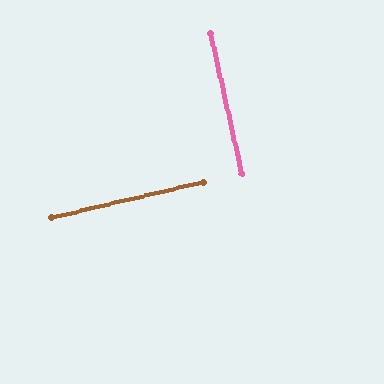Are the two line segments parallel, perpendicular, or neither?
Perpendicular — they meet at approximately 89°.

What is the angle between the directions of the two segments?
Approximately 89 degrees.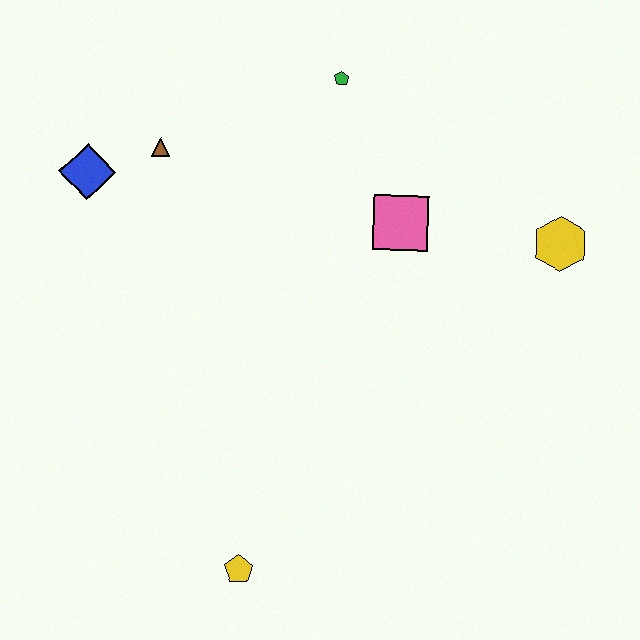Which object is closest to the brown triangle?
The blue diamond is closest to the brown triangle.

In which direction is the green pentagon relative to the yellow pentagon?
The green pentagon is above the yellow pentagon.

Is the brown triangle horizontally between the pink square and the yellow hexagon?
No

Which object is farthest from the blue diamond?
The yellow hexagon is farthest from the blue diamond.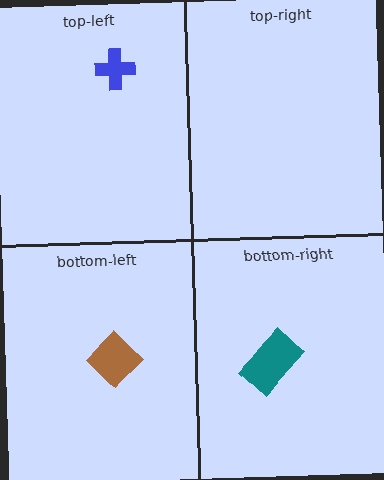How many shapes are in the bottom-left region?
1.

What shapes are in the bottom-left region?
The brown diamond.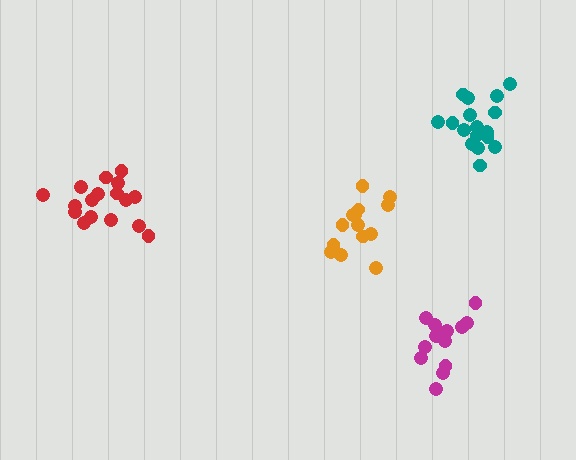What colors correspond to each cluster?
The clusters are colored: magenta, red, teal, orange.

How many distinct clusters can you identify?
There are 4 distinct clusters.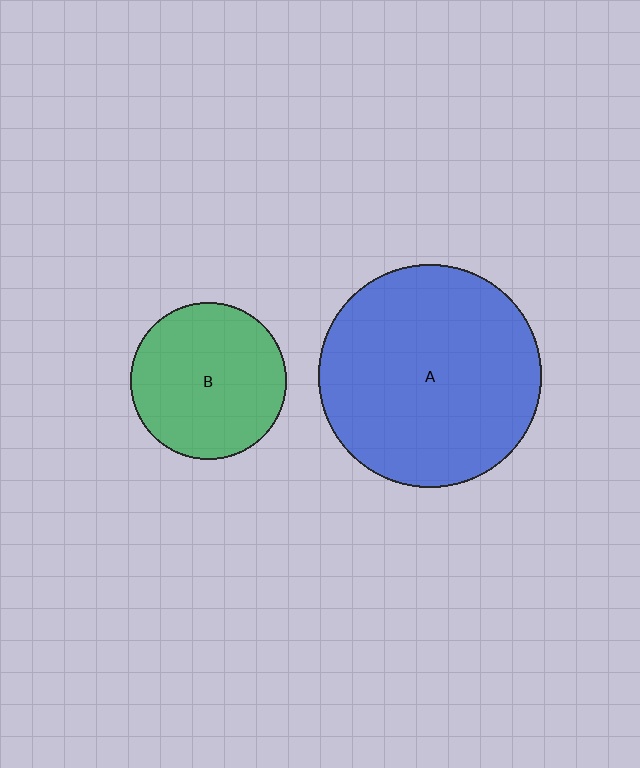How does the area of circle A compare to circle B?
Approximately 2.0 times.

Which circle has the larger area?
Circle A (blue).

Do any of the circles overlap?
No, none of the circles overlap.